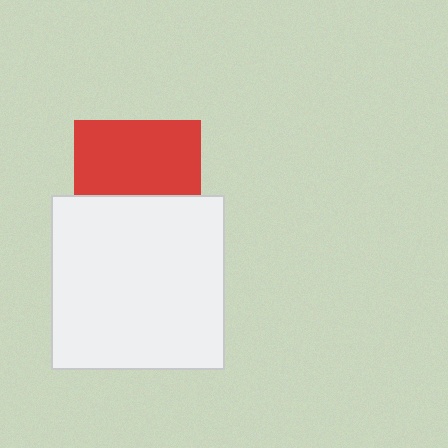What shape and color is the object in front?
The object in front is a white square.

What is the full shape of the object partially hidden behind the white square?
The partially hidden object is a red square.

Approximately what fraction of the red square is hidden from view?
Roughly 41% of the red square is hidden behind the white square.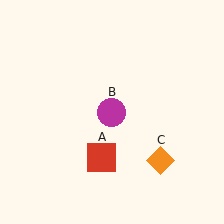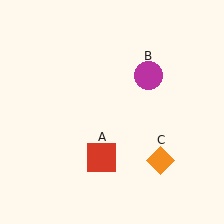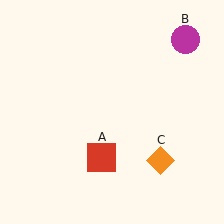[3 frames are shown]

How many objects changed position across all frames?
1 object changed position: magenta circle (object B).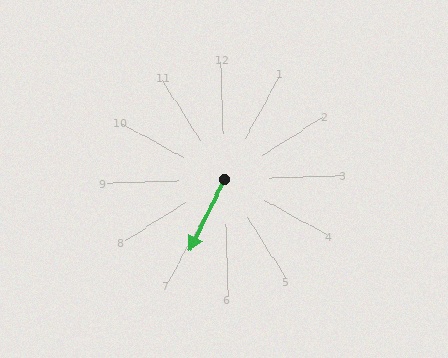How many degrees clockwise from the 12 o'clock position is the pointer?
Approximately 208 degrees.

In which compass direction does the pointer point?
Southwest.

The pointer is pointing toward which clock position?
Roughly 7 o'clock.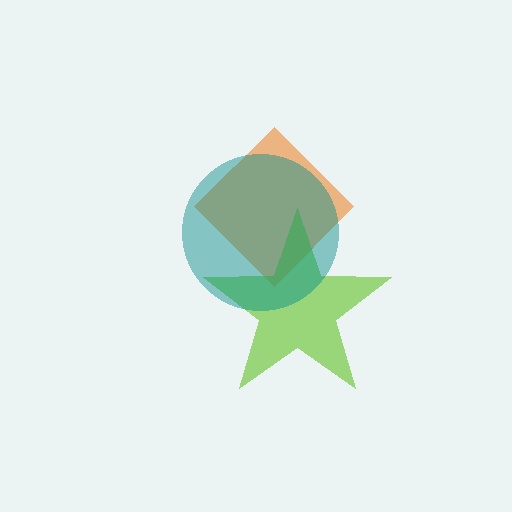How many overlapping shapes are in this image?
There are 3 overlapping shapes in the image.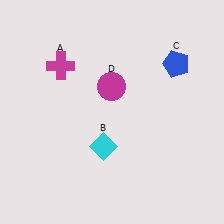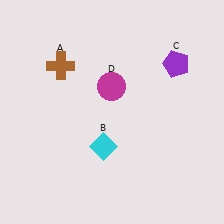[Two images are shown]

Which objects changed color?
A changed from magenta to brown. C changed from blue to purple.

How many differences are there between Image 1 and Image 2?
There are 2 differences between the two images.